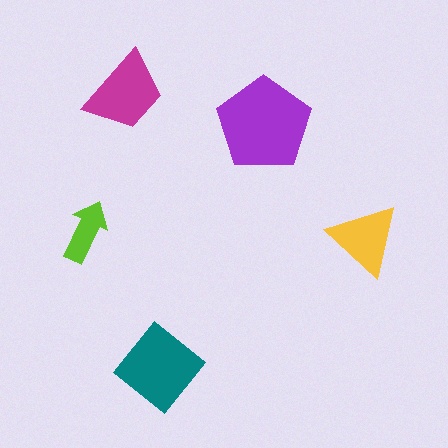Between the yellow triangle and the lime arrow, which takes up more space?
The yellow triangle.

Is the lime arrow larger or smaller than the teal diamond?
Smaller.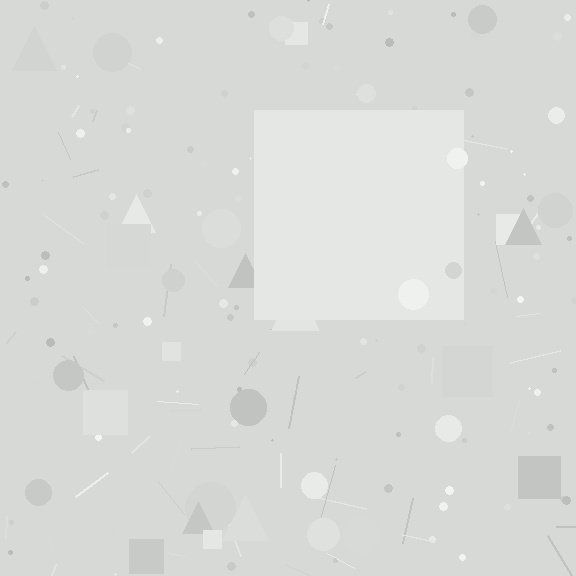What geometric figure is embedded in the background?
A square is embedded in the background.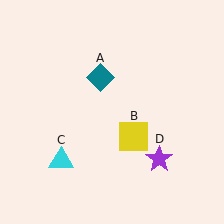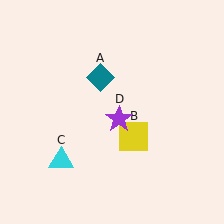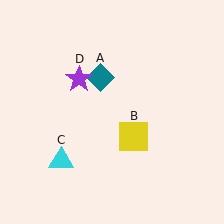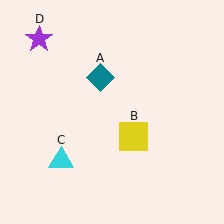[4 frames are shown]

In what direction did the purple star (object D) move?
The purple star (object D) moved up and to the left.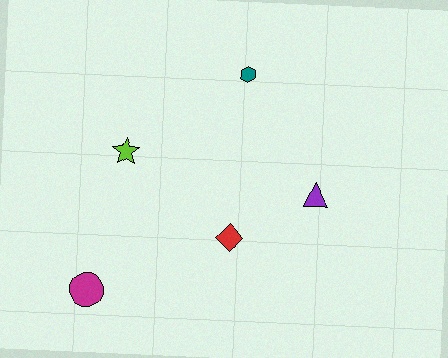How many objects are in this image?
There are 5 objects.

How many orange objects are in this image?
There are no orange objects.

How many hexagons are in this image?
There is 1 hexagon.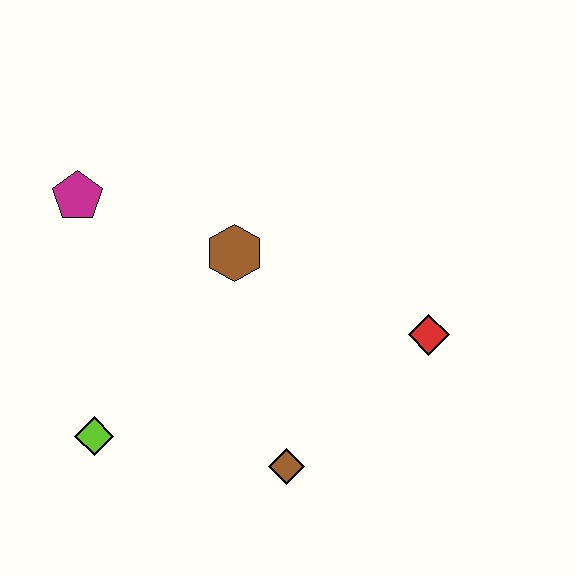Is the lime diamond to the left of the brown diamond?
Yes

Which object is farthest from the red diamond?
The magenta pentagon is farthest from the red diamond.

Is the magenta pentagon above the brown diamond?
Yes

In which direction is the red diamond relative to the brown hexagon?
The red diamond is to the right of the brown hexagon.